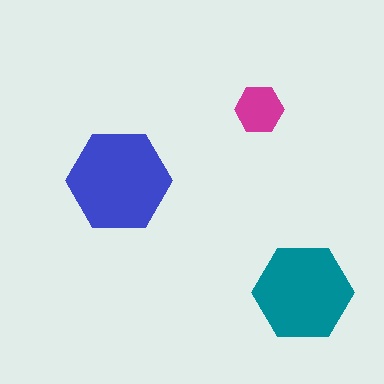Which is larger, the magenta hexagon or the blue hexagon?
The blue one.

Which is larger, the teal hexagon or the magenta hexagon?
The teal one.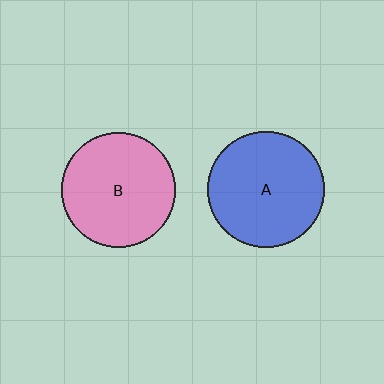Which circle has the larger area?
Circle A (blue).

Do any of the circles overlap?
No, none of the circles overlap.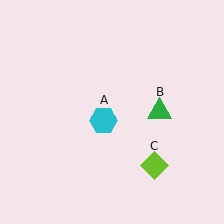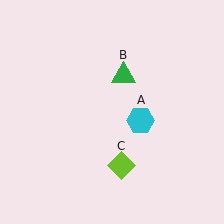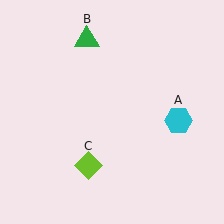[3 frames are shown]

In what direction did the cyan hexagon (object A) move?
The cyan hexagon (object A) moved right.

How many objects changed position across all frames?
3 objects changed position: cyan hexagon (object A), green triangle (object B), lime diamond (object C).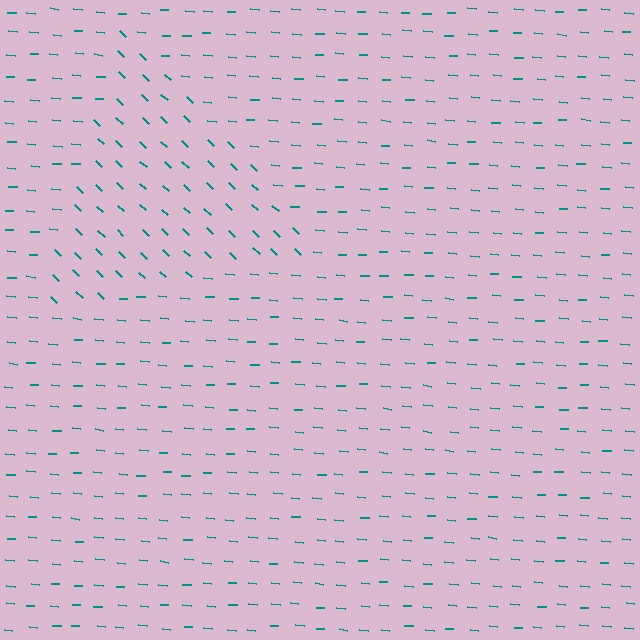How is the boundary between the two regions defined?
The boundary is defined purely by a change in line orientation (approximately 38 degrees difference). All lines are the same color and thickness.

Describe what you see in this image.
The image is filled with small teal line segments. A triangle region in the image has lines oriented differently from the surrounding lines, creating a visible texture boundary.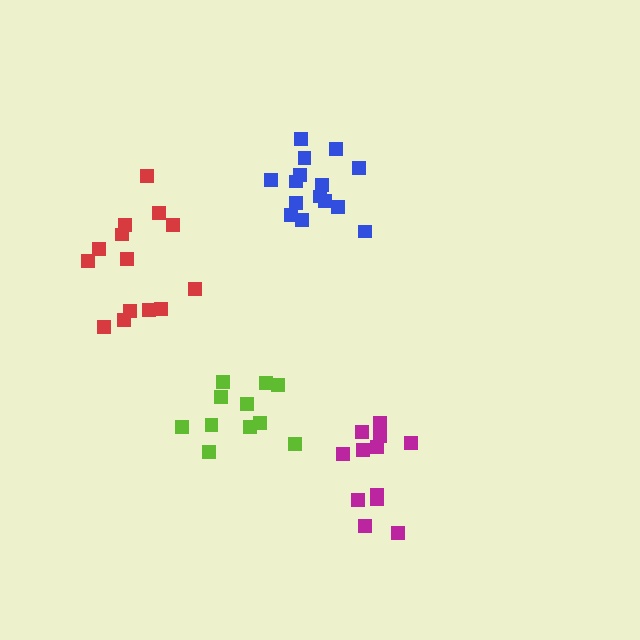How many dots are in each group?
Group 1: 12 dots, Group 2: 11 dots, Group 3: 14 dots, Group 4: 15 dots (52 total).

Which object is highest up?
The blue cluster is topmost.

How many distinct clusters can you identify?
There are 4 distinct clusters.